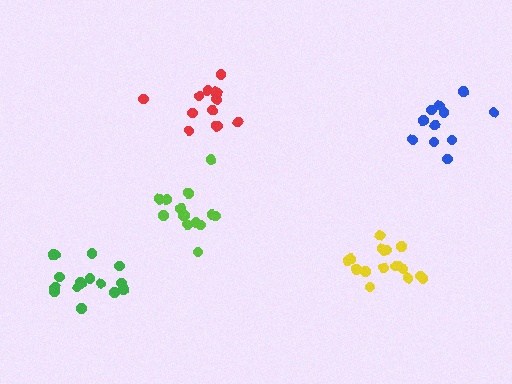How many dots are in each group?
Group 1: 14 dots, Group 2: 11 dots, Group 3: 14 dots, Group 4: 17 dots, Group 5: 16 dots (72 total).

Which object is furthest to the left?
The green cluster is leftmost.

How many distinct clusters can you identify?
There are 5 distinct clusters.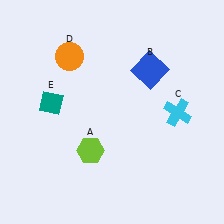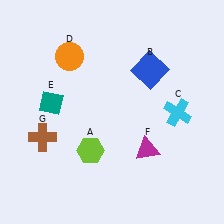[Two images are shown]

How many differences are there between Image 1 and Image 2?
There are 2 differences between the two images.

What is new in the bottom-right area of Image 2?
A magenta triangle (F) was added in the bottom-right area of Image 2.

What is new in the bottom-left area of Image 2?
A brown cross (G) was added in the bottom-left area of Image 2.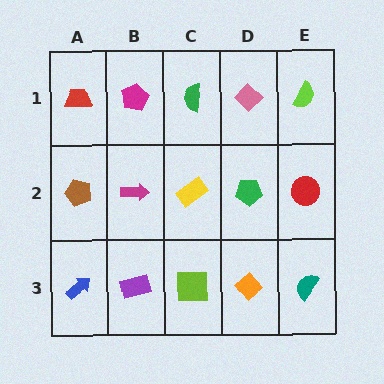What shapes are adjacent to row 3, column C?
A yellow rectangle (row 2, column C), a purple rectangle (row 3, column B), an orange diamond (row 3, column D).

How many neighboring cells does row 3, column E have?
2.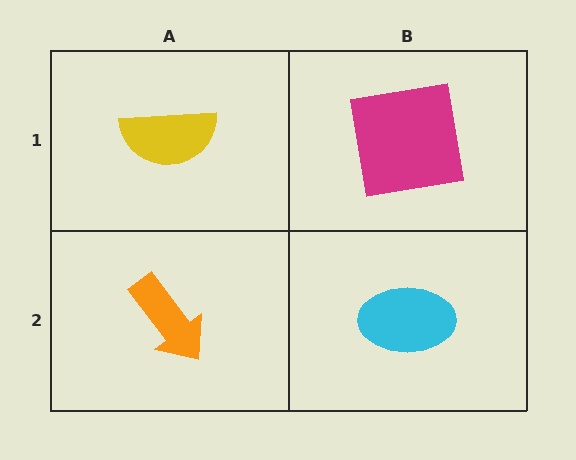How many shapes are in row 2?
2 shapes.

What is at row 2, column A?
An orange arrow.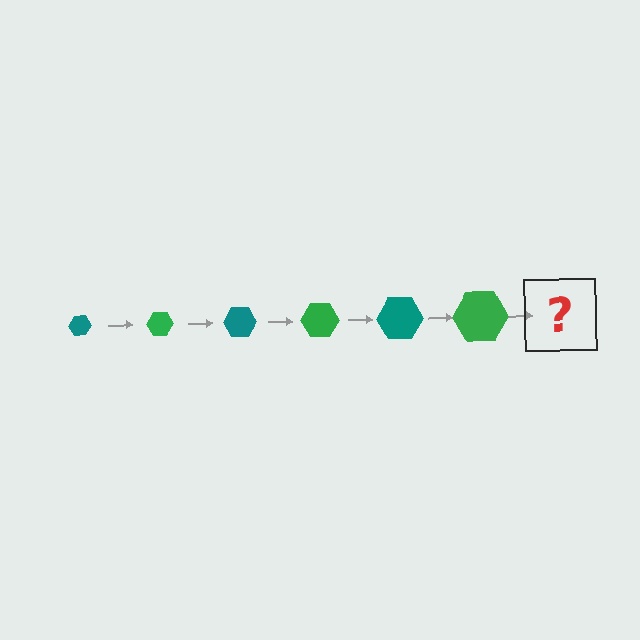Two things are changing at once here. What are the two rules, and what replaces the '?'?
The two rules are that the hexagon grows larger each step and the color cycles through teal and green. The '?' should be a teal hexagon, larger than the previous one.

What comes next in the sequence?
The next element should be a teal hexagon, larger than the previous one.